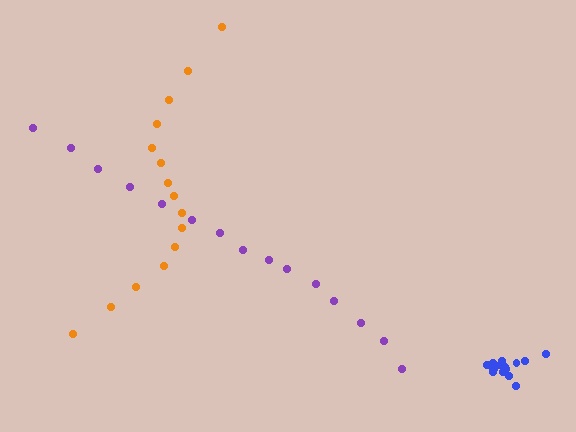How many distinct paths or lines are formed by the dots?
There are 3 distinct paths.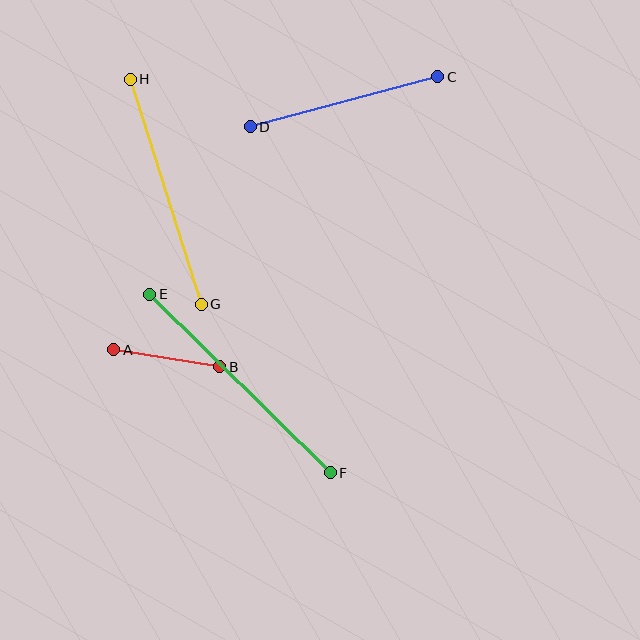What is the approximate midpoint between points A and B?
The midpoint is at approximately (167, 358) pixels.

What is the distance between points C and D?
The distance is approximately 194 pixels.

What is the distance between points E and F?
The distance is approximately 254 pixels.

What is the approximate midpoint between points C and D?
The midpoint is at approximately (344, 102) pixels.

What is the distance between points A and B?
The distance is approximately 107 pixels.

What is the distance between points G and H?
The distance is approximately 236 pixels.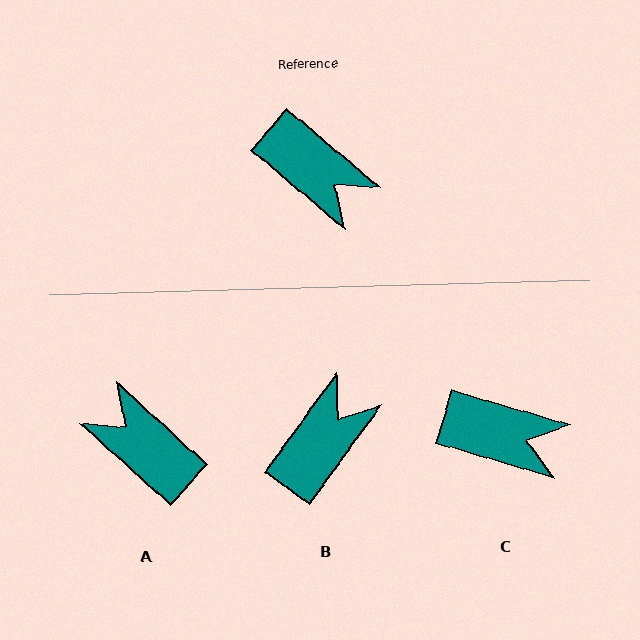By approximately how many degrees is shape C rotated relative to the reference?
Approximately 24 degrees counter-clockwise.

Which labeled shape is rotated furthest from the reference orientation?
A, about 178 degrees away.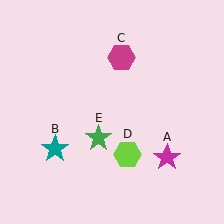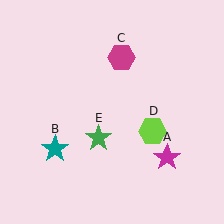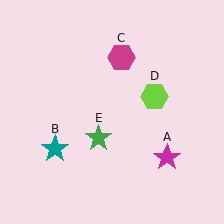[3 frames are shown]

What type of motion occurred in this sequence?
The lime hexagon (object D) rotated counterclockwise around the center of the scene.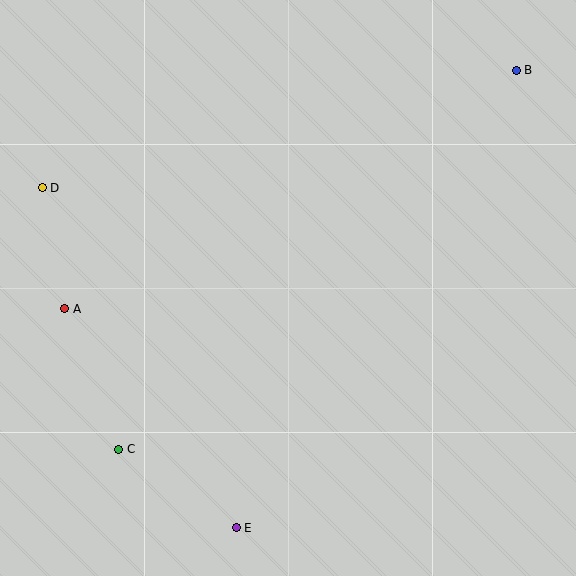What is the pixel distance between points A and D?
The distance between A and D is 123 pixels.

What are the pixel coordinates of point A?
Point A is at (65, 309).